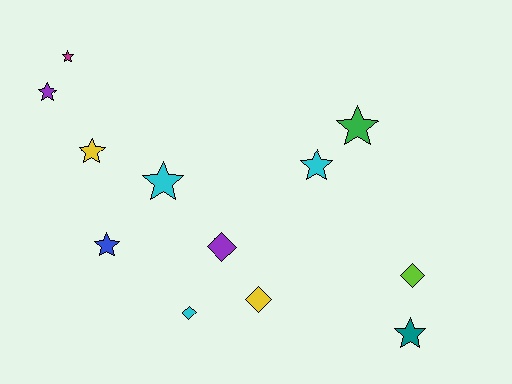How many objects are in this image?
There are 12 objects.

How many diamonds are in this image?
There are 4 diamonds.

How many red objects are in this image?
There are no red objects.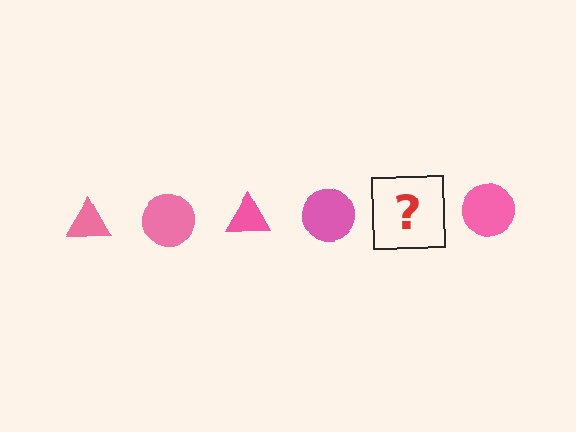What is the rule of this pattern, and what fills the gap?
The rule is that the pattern cycles through triangle, circle shapes in pink. The gap should be filled with a pink triangle.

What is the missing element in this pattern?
The missing element is a pink triangle.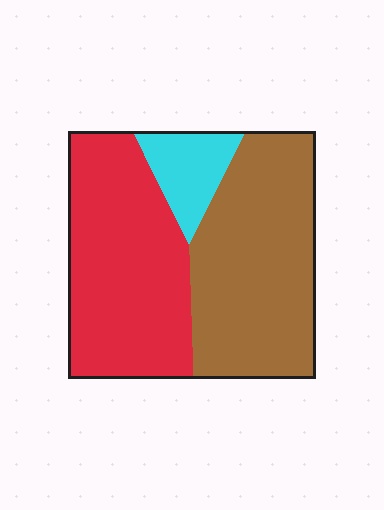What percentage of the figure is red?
Red takes up between a quarter and a half of the figure.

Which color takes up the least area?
Cyan, at roughly 10%.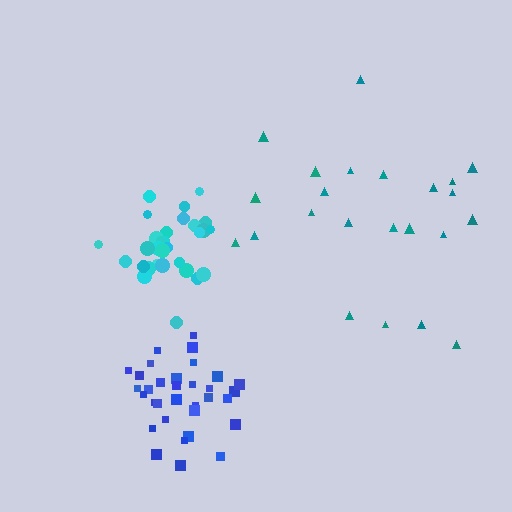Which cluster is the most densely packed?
Blue.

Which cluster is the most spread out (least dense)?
Teal.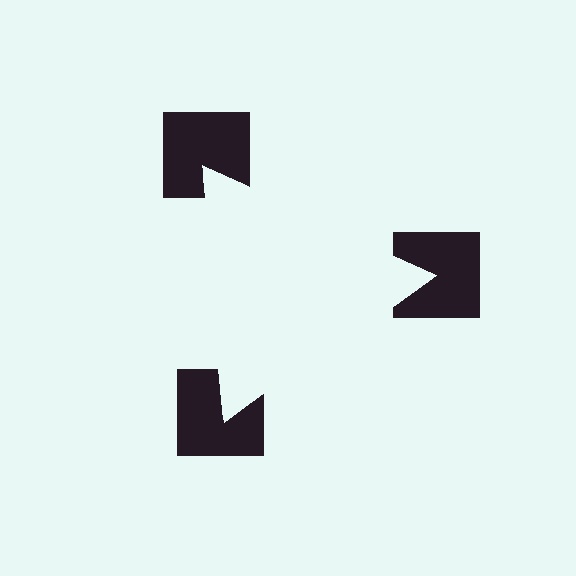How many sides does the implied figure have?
3 sides.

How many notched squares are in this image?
There are 3 — one at each vertex of the illusory triangle.